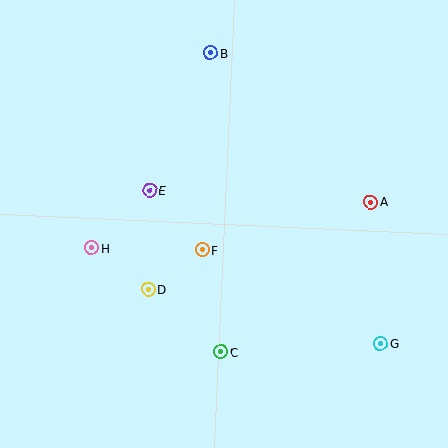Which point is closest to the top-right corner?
Point A is closest to the top-right corner.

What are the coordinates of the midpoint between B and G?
The midpoint between B and G is at (295, 198).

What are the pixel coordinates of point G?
Point G is at (380, 344).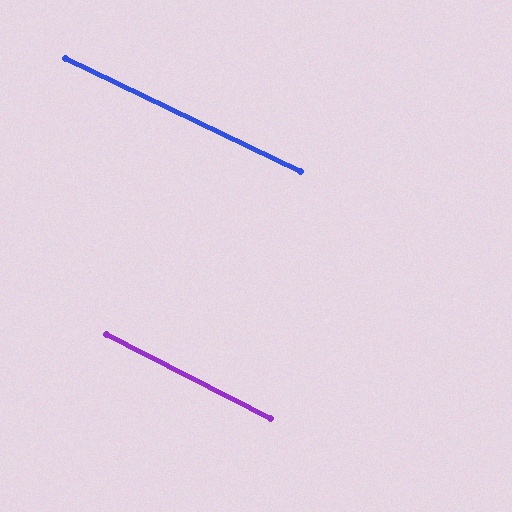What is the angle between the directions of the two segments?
Approximately 1 degree.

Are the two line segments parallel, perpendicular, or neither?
Parallel — their directions differ by only 1.3°.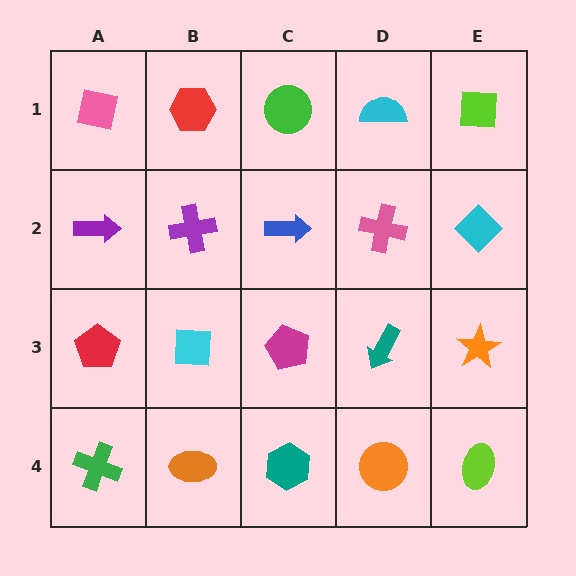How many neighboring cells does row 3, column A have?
3.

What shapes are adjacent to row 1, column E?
A cyan diamond (row 2, column E), a cyan semicircle (row 1, column D).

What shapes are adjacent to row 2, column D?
A cyan semicircle (row 1, column D), a teal arrow (row 3, column D), a blue arrow (row 2, column C), a cyan diamond (row 2, column E).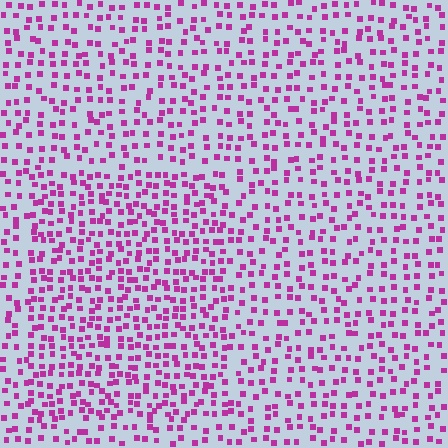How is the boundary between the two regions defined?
The boundary is defined by a change in element density (approximately 1.5x ratio). All elements are the same color, size, and shape.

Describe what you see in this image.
The image contains small magenta elements arranged at two different densities. A rectangle-shaped region is visible where the elements are more densely packed than the surrounding area.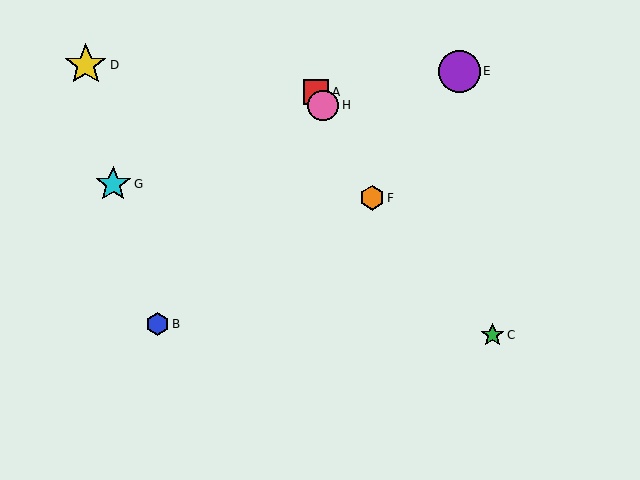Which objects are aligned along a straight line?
Objects A, F, H are aligned along a straight line.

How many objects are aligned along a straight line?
3 objects (A, F, H) are aligned along a straight line.